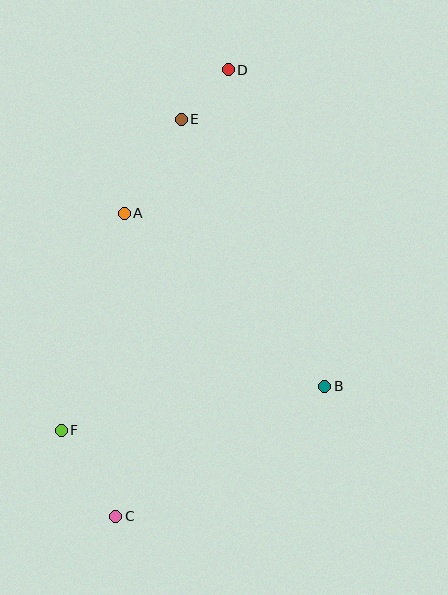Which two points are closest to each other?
Points D and E are closest to each other.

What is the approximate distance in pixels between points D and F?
The distance between D and F is approximately 397 pixels.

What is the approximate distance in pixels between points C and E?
The distance between C and E is approximately 402 pixels.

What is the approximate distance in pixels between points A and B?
The distance between A and B is approximately 265 pixels.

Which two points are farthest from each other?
Points C and D are farthest from each other.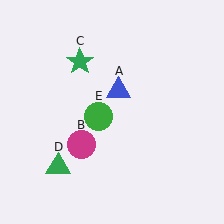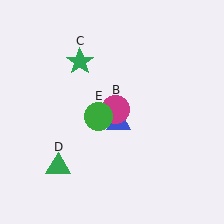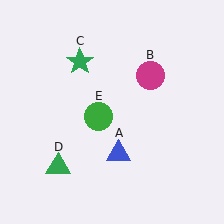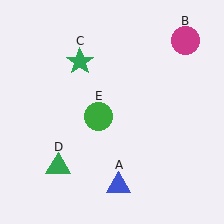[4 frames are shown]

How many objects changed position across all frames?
2 objects changed position: blue triangle (object A), magenta circle (object B).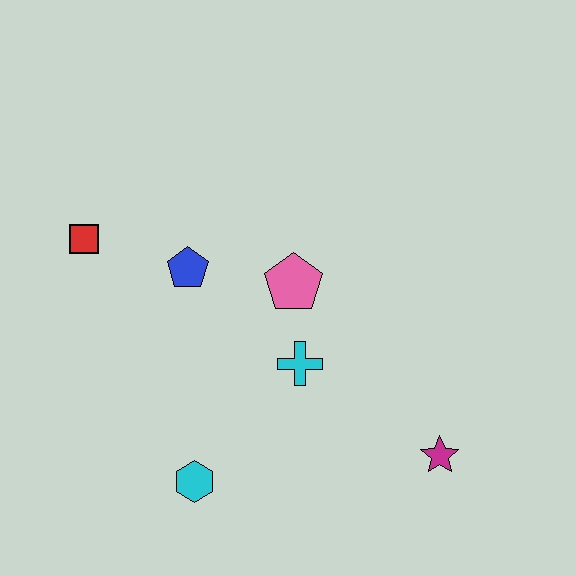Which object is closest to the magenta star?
The cyan cross is closest to the magenta star.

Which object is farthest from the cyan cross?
The red square is farthest from the cyan cross.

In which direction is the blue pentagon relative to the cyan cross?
The blue pentagon is to the left of the cyan cross.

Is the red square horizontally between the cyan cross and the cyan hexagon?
No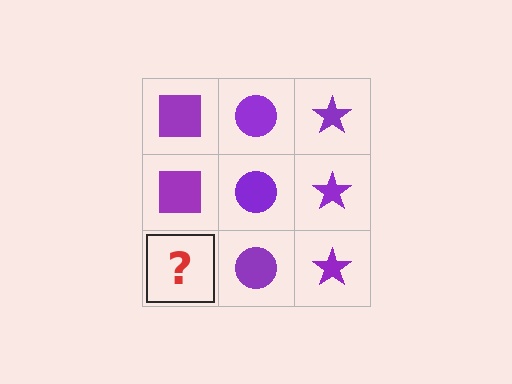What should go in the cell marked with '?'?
The missing cell should contain a purple square.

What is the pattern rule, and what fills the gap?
The rule is that each column has a consistent shape. The gap should be filled with a purple square.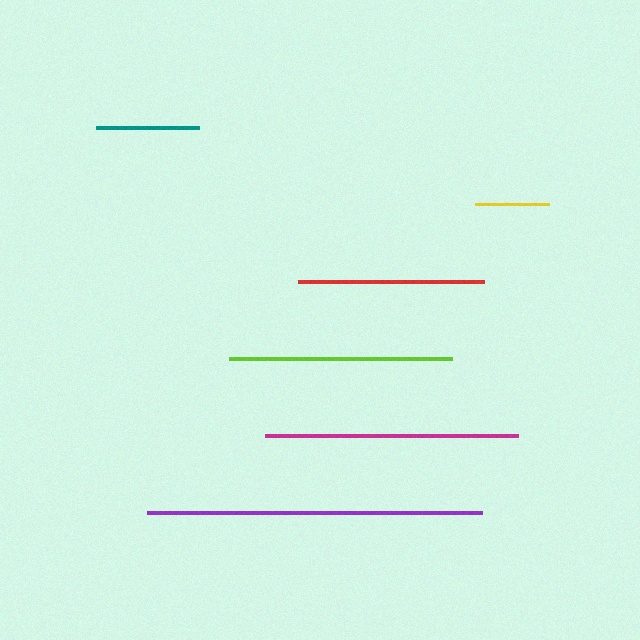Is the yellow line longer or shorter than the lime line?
The lime line is longer than the yellow line.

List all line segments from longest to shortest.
From longest to shortest: purple, magenta, lime, red, teal, yellow.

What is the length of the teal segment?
The teal segment is approximately 103 pixels long.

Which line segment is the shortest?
The yellow line is the shortest at approximately 74 pixels.